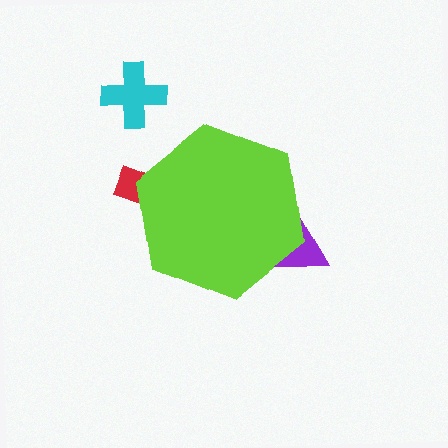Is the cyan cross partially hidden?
No, the cyan cross is fully visible.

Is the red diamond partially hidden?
Yes, the red diamond is partially hidden behind the lime hexagon.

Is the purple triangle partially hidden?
Yes, the purple triangle is partially hidden behind the lime hexagon.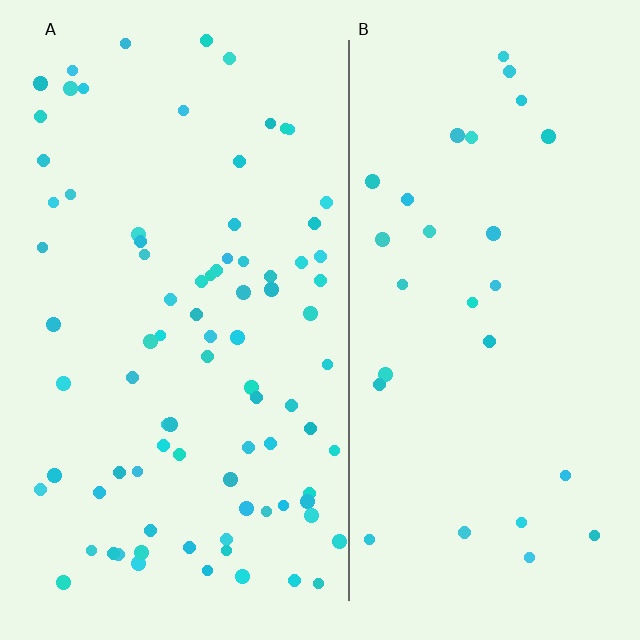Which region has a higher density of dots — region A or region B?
A (the left).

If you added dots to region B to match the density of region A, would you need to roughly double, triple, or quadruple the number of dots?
Approximately triple.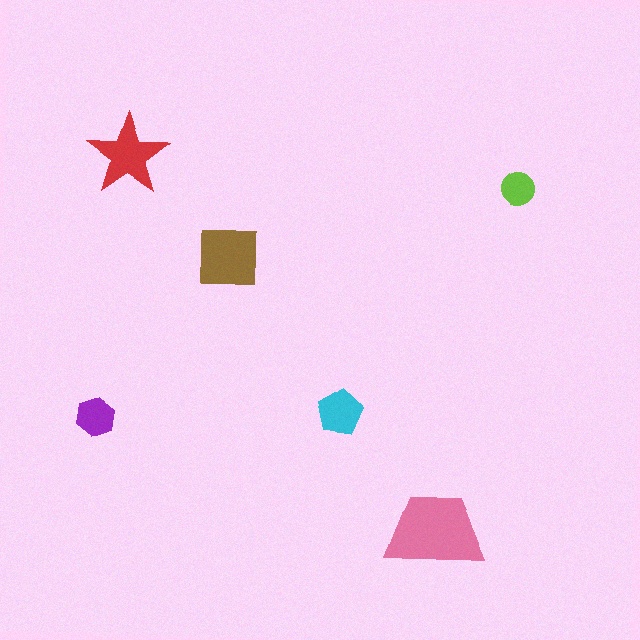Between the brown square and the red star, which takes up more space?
The brown square.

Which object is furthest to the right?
The lime circle is rightmost.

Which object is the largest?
The pink trapezoid.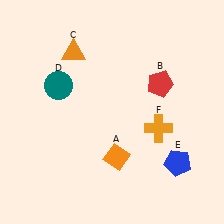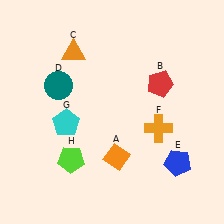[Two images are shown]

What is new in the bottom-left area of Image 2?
A cyan pentagon (G) was added in the bottom-left area of Image 2.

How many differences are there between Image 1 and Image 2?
There are 2 differences between the two images.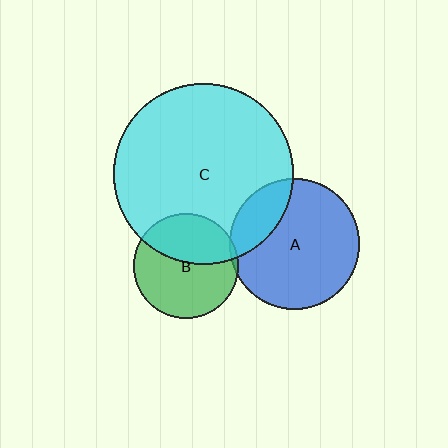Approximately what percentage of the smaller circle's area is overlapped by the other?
Approximately 5%.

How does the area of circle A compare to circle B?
Approximately 1.5 times.